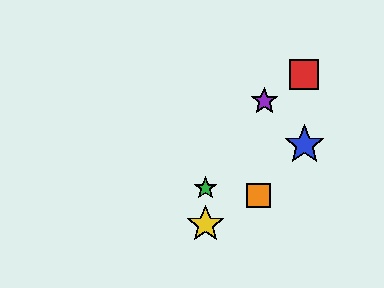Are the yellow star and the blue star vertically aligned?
No, the yellow star is at x≈206 and the blue star is at x≈305.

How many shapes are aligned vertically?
2 shapes (the green star, the yellow star) are aligned vertically.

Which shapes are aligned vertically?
The green star, the yellow star are aligned vertically.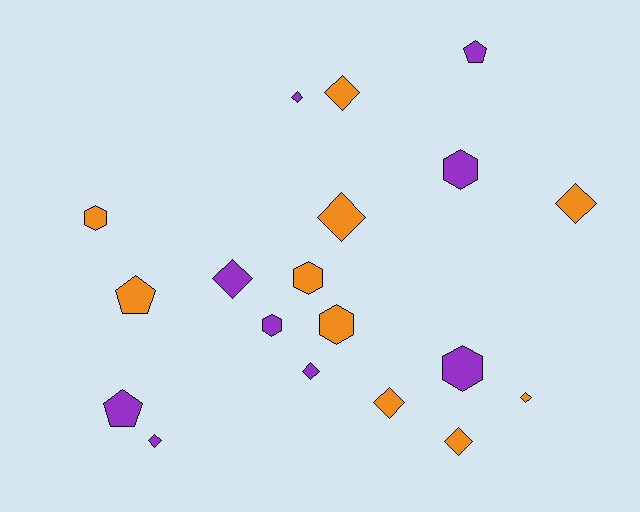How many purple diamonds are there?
There are 4 purple diamonds.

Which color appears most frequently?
Orange, with 10 objects.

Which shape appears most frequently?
Diamond, with 10 objects.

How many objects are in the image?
There are 19 objects.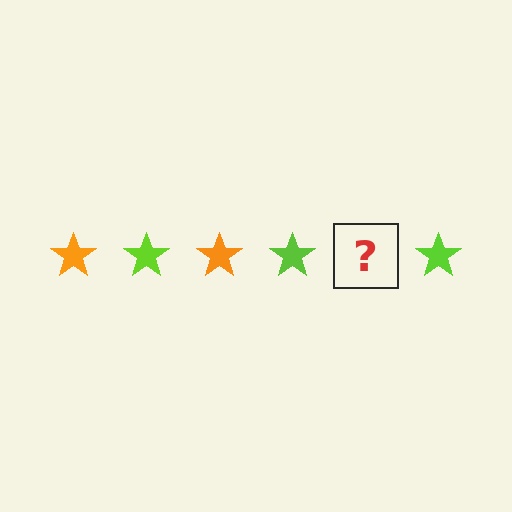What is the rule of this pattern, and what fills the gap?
The rule is that the pattern cycles through orange, lime stars. The gap should be filled with an orange star.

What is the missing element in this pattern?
The missing element is an orange star.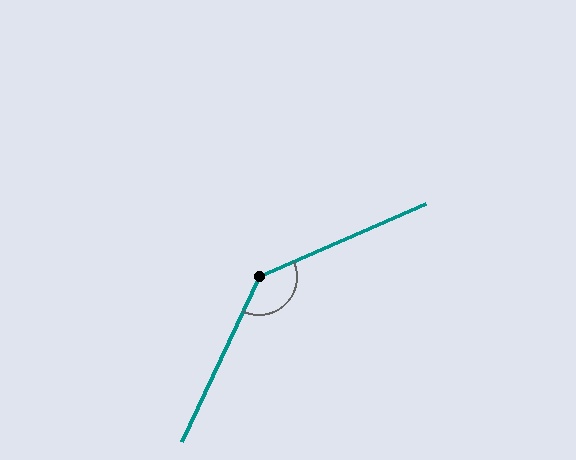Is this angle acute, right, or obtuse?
It is obtuse.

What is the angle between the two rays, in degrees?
Approximately 139 degrees.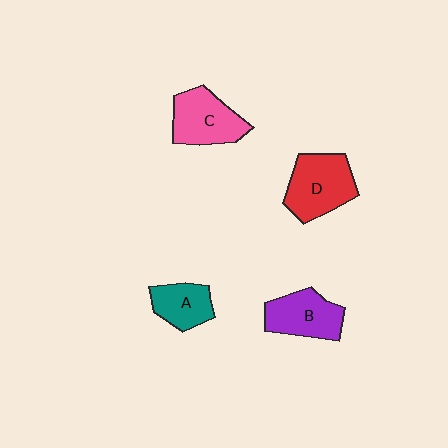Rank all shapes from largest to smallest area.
From largest to smallest: D (red), C (pink), B (purple), A (teal).